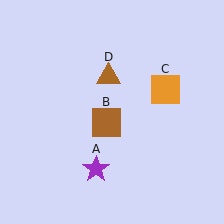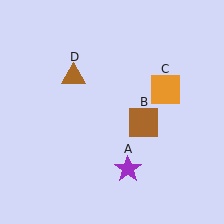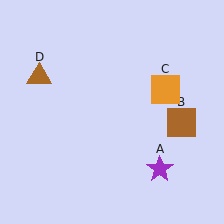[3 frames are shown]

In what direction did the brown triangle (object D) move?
The brown triangle (object D) moved left.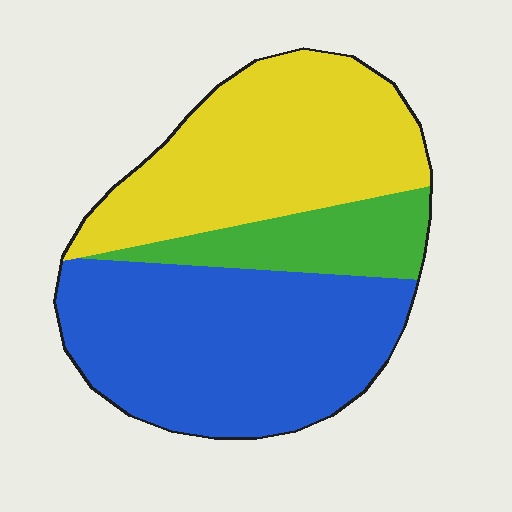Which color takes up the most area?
Blue, at roughly 45%.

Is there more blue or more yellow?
Blue.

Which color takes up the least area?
Green, at roughly 15%.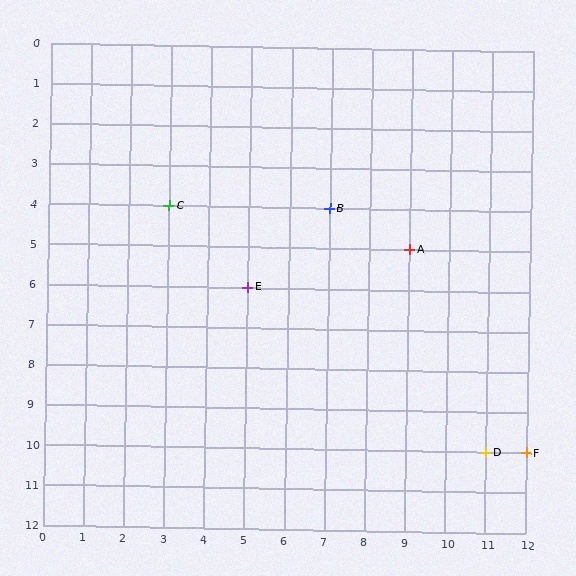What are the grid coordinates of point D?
Point D is at grid coordinates (11, 10).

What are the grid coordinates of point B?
Point B is at grid coordinates (7, 4).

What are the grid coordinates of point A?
Point A is at grid coordinates (9, 5).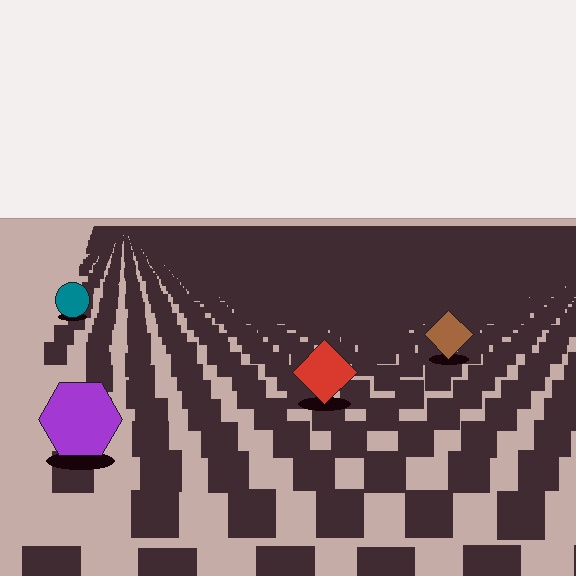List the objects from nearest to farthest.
From nearest to farthest: the purple hexagon, the red diamond, the brown diamond, the teal circle.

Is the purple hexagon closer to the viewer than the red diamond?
Yes. The purple hexagon is closer — you can tell from the texture gradient: the ground texture is coarser near it.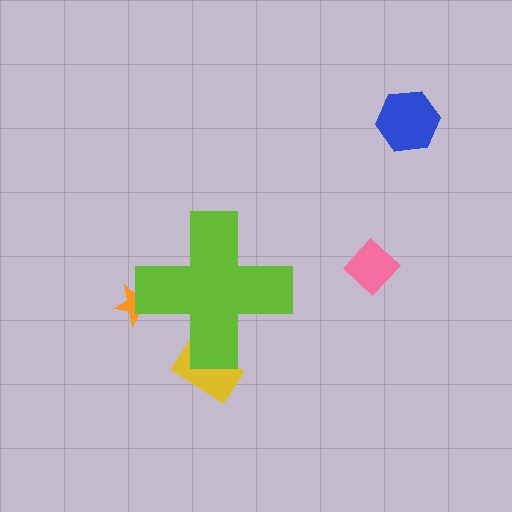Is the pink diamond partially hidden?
No, the pink diamond is fully visible.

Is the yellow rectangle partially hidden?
Yes, the yellow rectangle is partially hidden behind the lime cross.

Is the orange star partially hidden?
Yes, the orange star is partially hidden behind the lime cross.